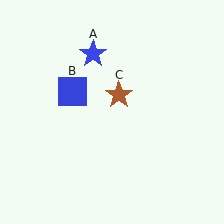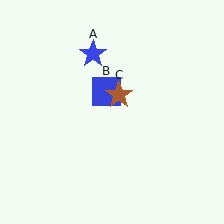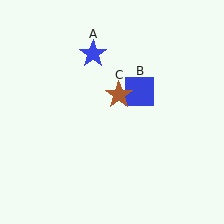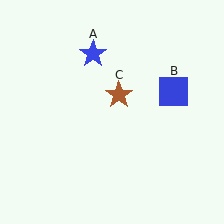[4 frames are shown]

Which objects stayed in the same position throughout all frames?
Blue star (object A) and brown star (object C) remained stationary.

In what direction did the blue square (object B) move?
The blue square (object B) moved right.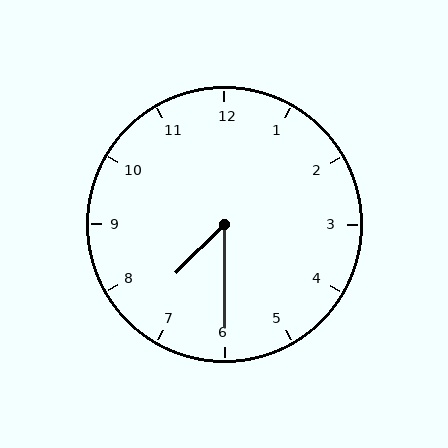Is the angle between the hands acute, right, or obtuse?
It is acute.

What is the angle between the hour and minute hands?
Approximately 45 degrees.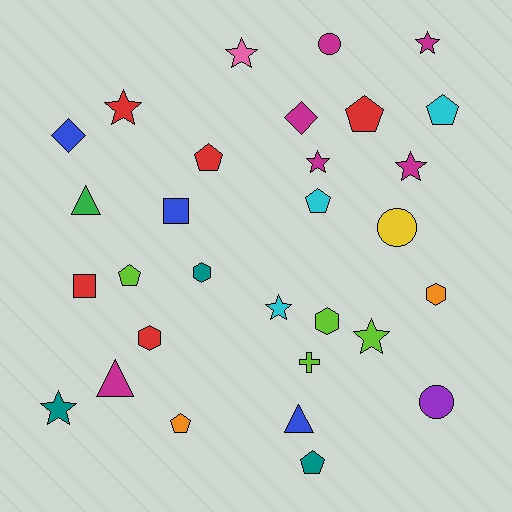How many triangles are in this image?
There are 3 triangles.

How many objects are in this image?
There are 30 objects.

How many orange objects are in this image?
There are 2 orange objects.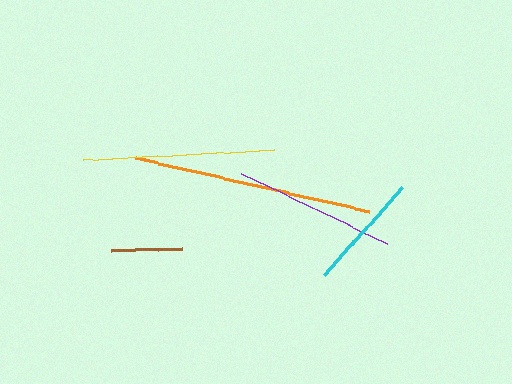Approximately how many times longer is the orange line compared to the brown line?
The orange line is approximately 3.4 times the length of the brown line.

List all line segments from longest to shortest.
From longest to shortest: orange, yellow, purple, cyan, brown.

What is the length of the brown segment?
The brown segment is approximately 71 pixels long.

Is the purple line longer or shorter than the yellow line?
The yellow line is longer than the purple line.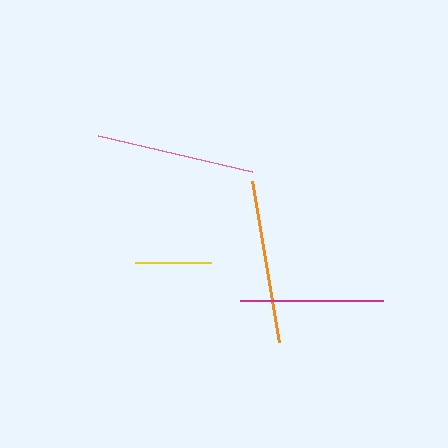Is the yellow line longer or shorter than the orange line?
The orange line is longer than the yellow line.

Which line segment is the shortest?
The yellow line is the shortest at approximately 76 pixels.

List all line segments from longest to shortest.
From longest to shortest: orange, pink, magenta, yellow.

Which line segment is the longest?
The orange line is the longest at approximately 163 pixels.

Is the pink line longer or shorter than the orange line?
The orange line is longer than the pink line.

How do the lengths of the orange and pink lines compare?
The orange and pink lines are approximately the same length.